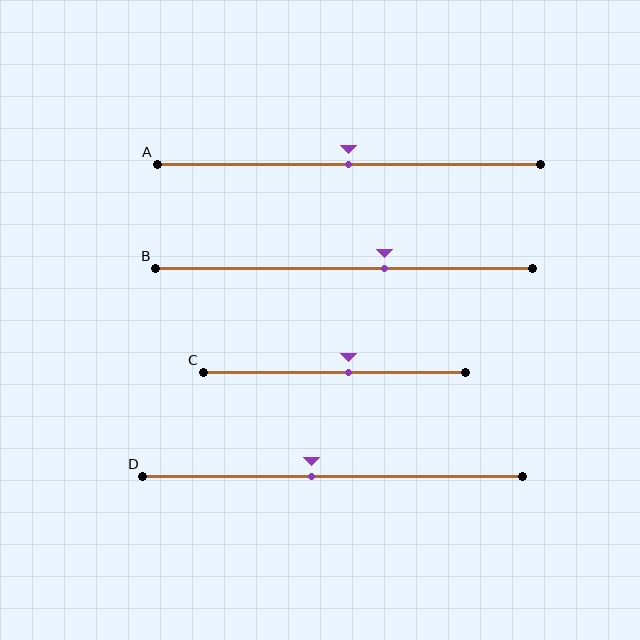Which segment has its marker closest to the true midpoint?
Segment A has its marker closest to the true midpoint.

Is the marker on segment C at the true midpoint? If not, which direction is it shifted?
No, the marker on segment C is shifted to the right by about 5% of the segment length.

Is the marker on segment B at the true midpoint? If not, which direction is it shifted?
No, the marker on segment B is shifted to the right by about 11% of the segment length.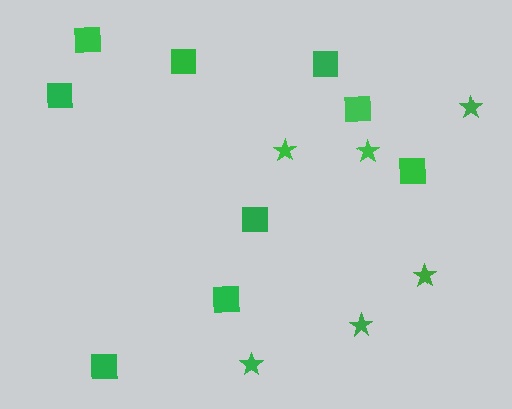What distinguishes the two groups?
There are 2 groups: one group of stars (6) and one group of squares (9).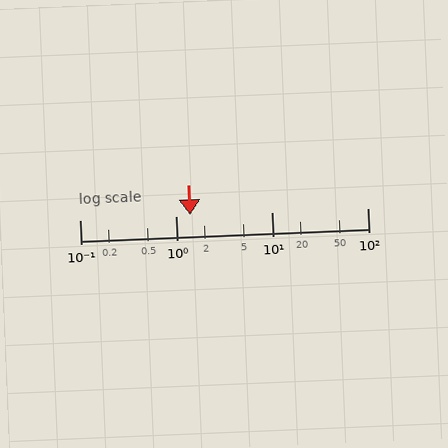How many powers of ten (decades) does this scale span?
The scale spans 3 decades, from 0.1 to 100.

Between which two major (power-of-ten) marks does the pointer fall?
The pointer is between 1 and 10.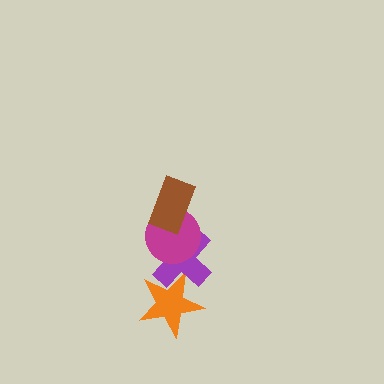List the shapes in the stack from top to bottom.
From top to bottom: the brown rectangle, the magenta circle, the purple cross, the orange star.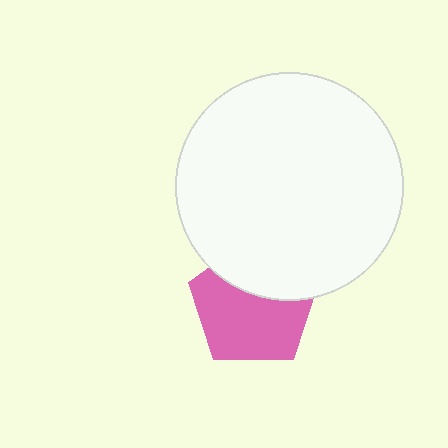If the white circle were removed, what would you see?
You would see the complete pink pentagon.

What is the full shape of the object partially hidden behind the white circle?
The partially hidden object is a pink pentagon.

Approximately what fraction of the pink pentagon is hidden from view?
Roughly 36% of the pink pentagon is hidden behind the white circle.